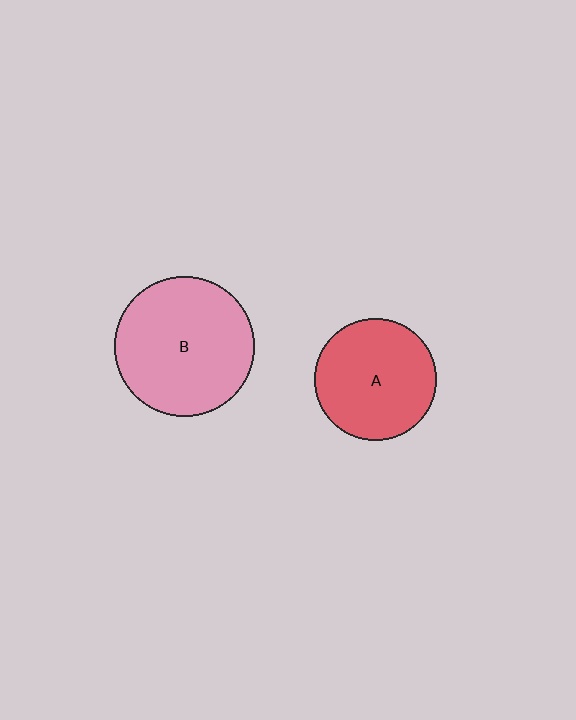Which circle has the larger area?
Circle B (pink).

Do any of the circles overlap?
No, none of the circles overlap.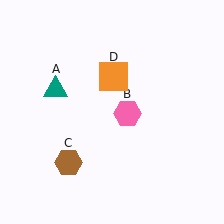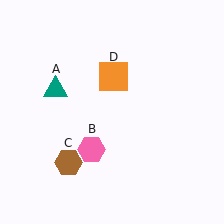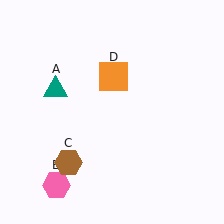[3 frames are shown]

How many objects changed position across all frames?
1 object changed position: pink hexagon (object B).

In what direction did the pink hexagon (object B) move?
The pink hexagon (object B) moved down and to the left.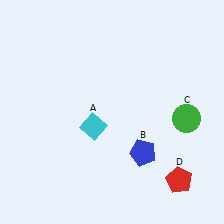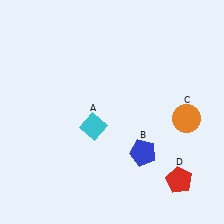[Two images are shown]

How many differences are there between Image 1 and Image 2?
There is 1 difference between the two images.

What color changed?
The circle (C) changed from green in Image 1 to orange in Image 2.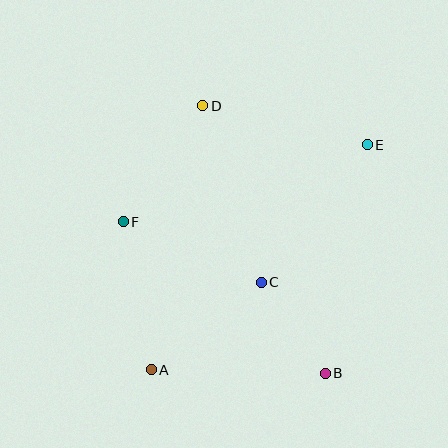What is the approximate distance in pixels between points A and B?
The distance between A and B is approximately 174 pixels.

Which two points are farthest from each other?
Points A and E are farthest from each other.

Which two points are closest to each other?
Points B and C are closest to each other.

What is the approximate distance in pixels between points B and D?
The distance between B and D is approximately 294 pixels.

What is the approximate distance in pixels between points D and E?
The distance between D and E is approximately 169 pixels.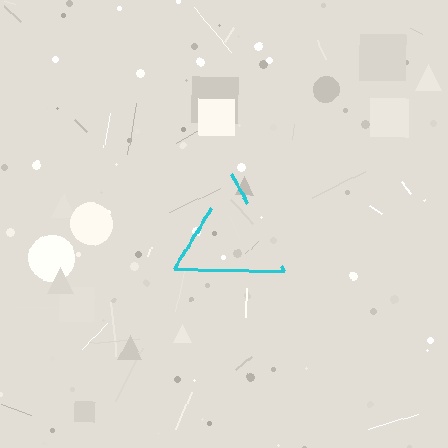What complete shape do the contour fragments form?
The contour fragments form a triangle.